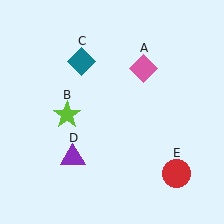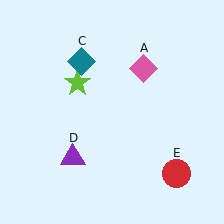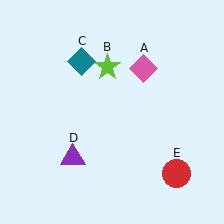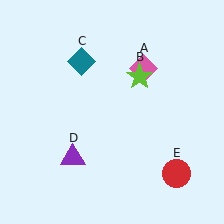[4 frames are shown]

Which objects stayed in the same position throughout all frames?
Pink diamond (object A) and teal diamond (object C) and purple triangle (object D) and red circle (object E) remained stationary.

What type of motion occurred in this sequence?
The lime star (object B) rotated clockwise around the center of the scene.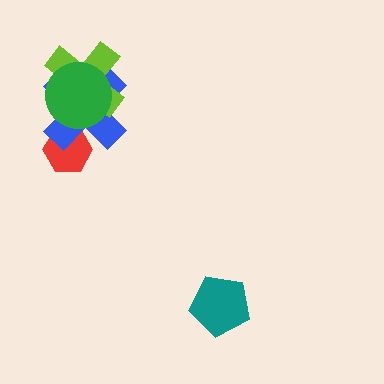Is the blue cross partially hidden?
Yes, it is partially covered by another shape.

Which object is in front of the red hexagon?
The blue cross is in front of the red hexagon.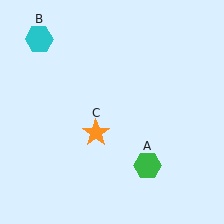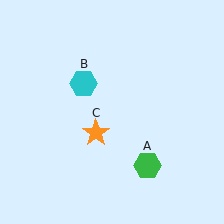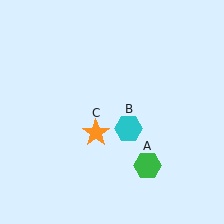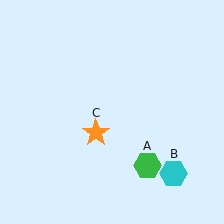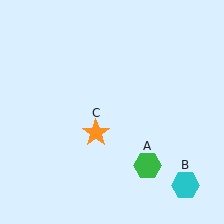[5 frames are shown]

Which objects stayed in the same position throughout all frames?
Green hexagon (object A) and orange star (object C) remained stationary.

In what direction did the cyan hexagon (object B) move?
The cyan hexagon (object B) moved down and to the right.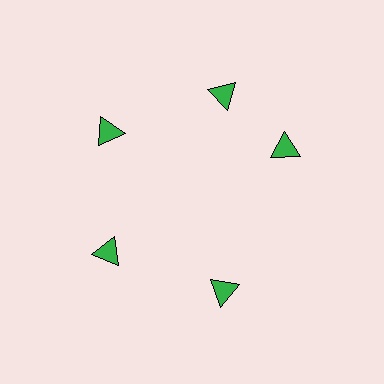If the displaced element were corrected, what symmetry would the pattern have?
It would have 5-fold rotational symmetry — the pattern would map onto itself every 72 degrees.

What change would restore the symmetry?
The symmetry would be restored by rotating it back into even spacing with its neighbors so that all 5 triangles sit at equal angles and equal distance from the center.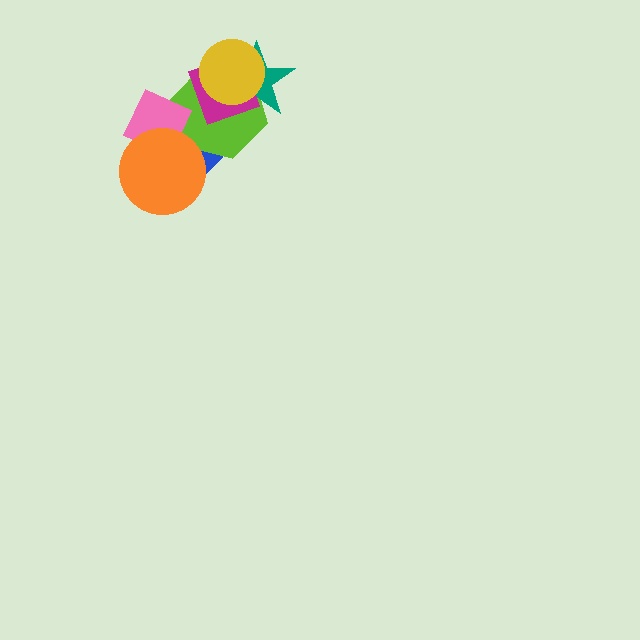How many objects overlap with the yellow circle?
3 objects overlap with the yellow circle.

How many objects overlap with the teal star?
3 objects overlap with the teal star.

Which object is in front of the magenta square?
The yellow circle is in front of the magenta square.